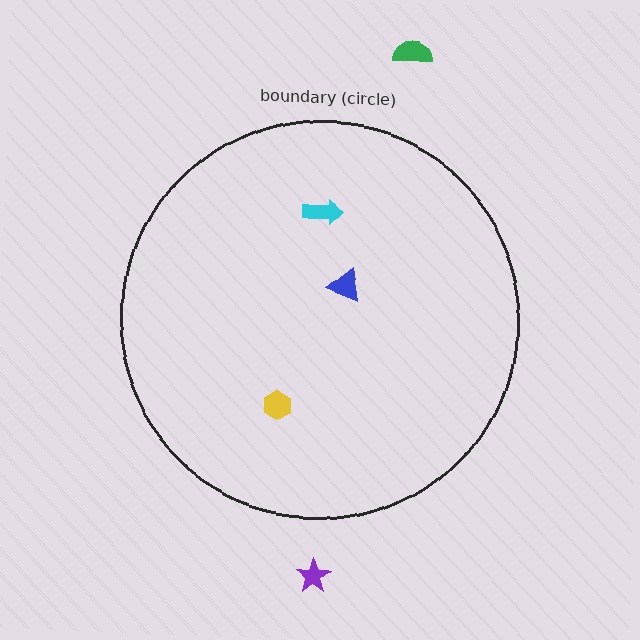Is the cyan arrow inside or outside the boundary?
Inside.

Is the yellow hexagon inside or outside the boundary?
Inside.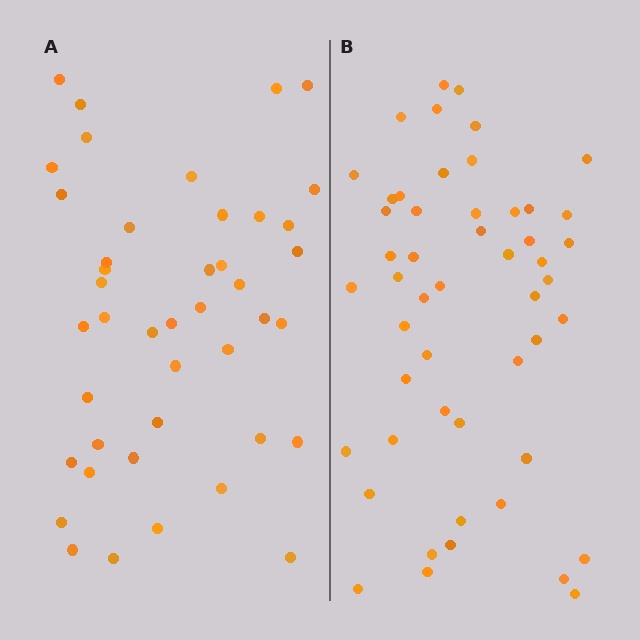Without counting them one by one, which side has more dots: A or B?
Region B (the right region) has more dots.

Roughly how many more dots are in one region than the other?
Region B has roughly 8 or so more dots than region A.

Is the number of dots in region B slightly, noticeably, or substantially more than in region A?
Region B has only slightly more — the two regions are fairly close. The ratio is roughly 1.2 to 1.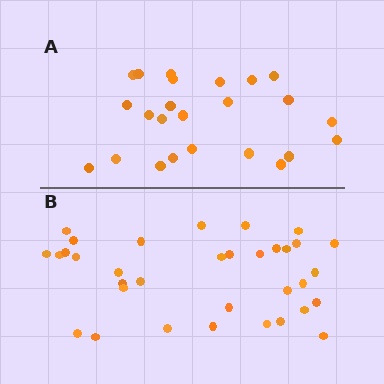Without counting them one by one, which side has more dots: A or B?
Region B (the bottom region) has more dots.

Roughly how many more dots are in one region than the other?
Region B has roughly 10 or so more dots than region A.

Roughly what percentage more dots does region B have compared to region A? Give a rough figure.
About 40% more.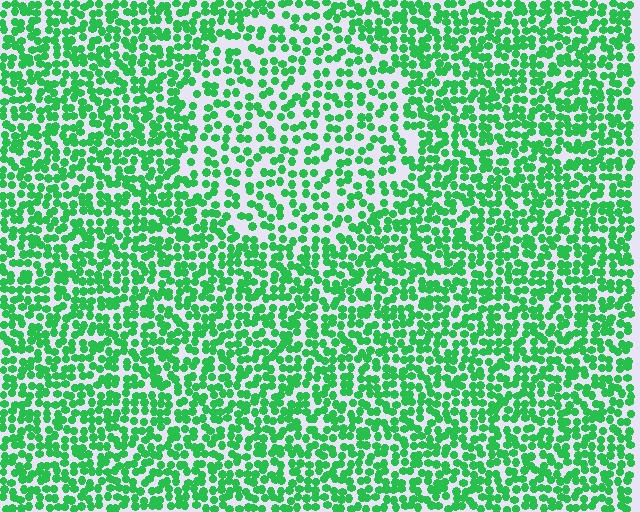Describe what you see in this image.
The image contains small green elements arranged at two different densities. A circle-shaped region is visible where the elements are less densely packed than the surrounding area.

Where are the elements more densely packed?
The elements are more densely packed outside the circle boundary.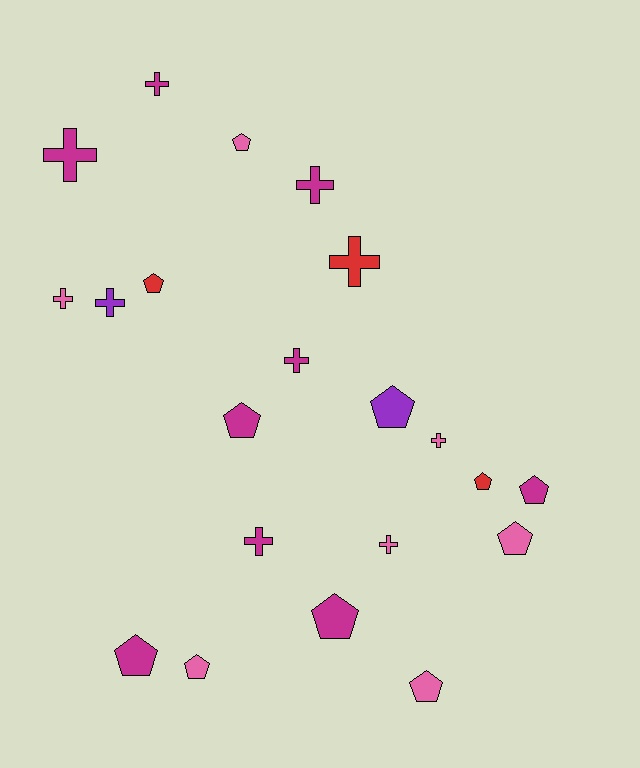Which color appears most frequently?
Magenta, with 9 objects.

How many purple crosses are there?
There is 1 purple cross.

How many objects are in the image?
There are 21 objects.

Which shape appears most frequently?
Pentagon, with 11 objects.